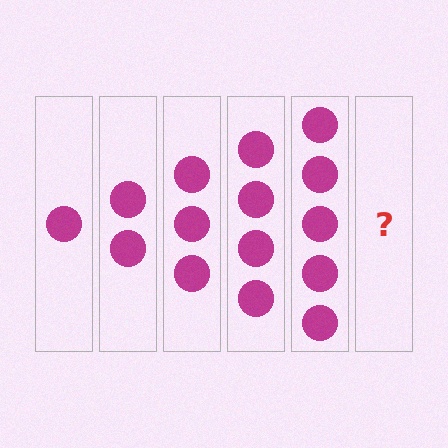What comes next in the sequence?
The next element should be 6 circles.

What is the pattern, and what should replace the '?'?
The pattern is that each step adds one more circle. The '?' should be 6 circles.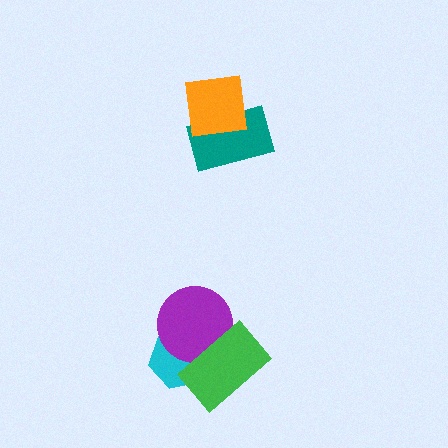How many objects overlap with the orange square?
1 object overlaps with the orange square.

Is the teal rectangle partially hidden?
Yes, it is partially covered by another shape.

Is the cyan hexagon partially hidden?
Yes, it is partially covered by another shape.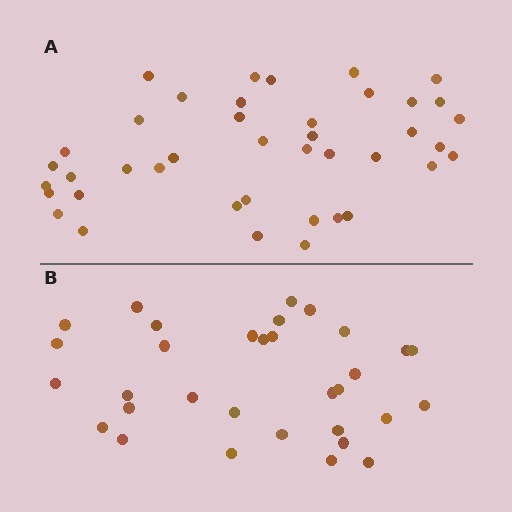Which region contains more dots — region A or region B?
Region A (the top region) has more dots.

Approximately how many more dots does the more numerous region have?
Region A has roughly 8 or so more dots than region B.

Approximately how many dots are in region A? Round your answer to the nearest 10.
About 40 dots. (The exact count is 41, which rounds to 40.)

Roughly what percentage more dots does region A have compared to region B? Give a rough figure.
About 30% more.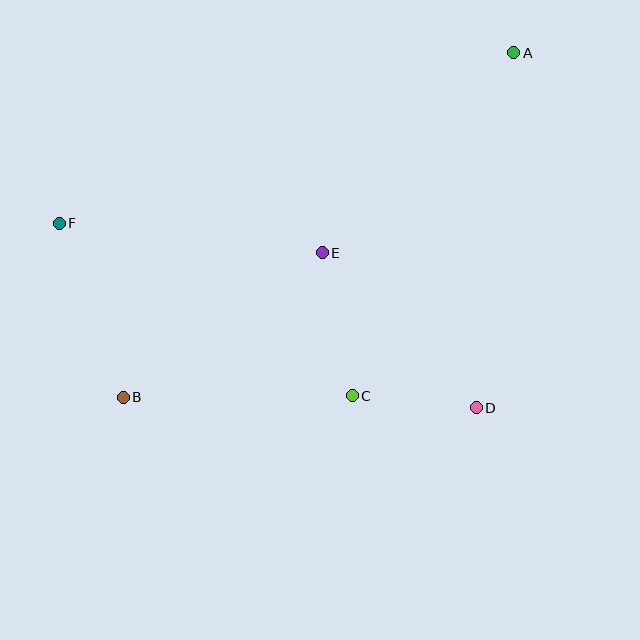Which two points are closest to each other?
Points C and D are closest to each other.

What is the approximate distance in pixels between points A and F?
The distance between A and F is approximately 485 pixels.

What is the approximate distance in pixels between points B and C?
The distance between B and C is approximately 229 pixels.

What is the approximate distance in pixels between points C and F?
The distance between C and F is approximately 340 pixels.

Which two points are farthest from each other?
Points A and B are farthest from each other.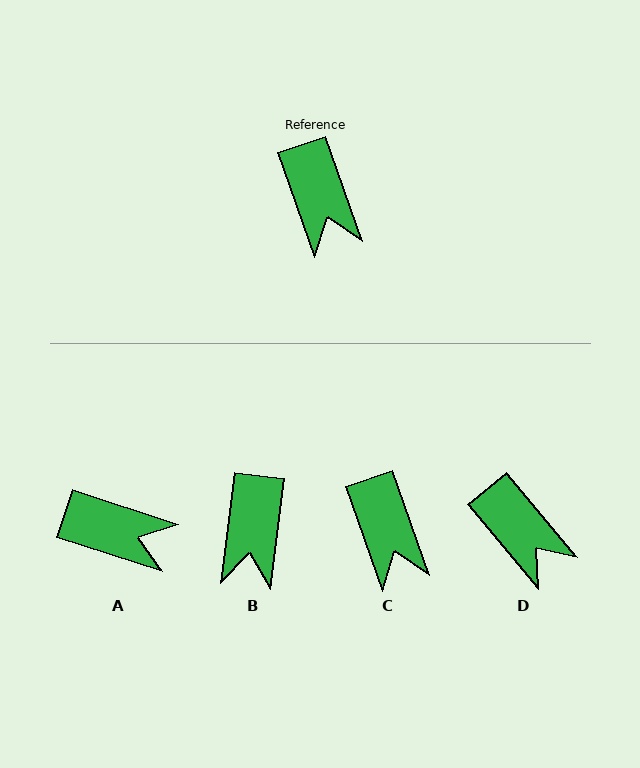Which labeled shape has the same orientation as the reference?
C.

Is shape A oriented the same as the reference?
No, it is off by about 53 degrees.